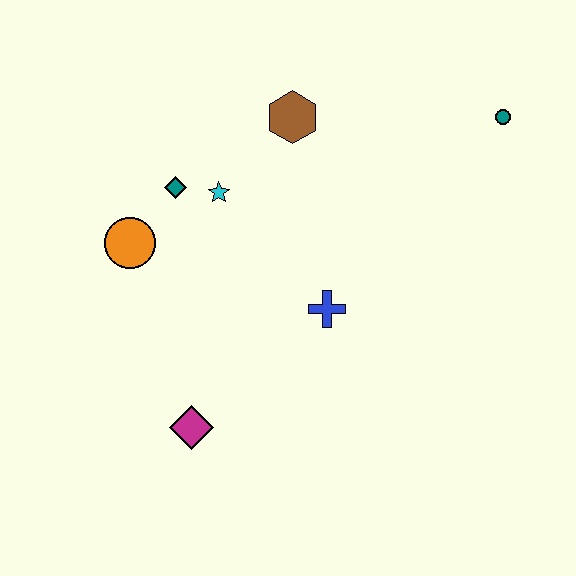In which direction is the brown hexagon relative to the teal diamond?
The brown hexagon is to the right of the teal diamond.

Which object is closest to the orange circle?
The teal diamond is closest to the orange circle.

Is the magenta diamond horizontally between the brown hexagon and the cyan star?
No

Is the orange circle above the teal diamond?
No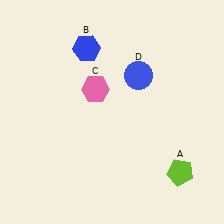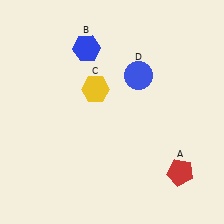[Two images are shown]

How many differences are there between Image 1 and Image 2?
There are 2 differences between the two images.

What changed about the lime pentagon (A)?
In Image 1, A is lime. In Image 2, it changed to red.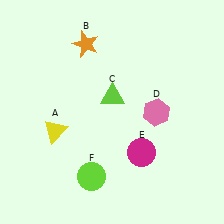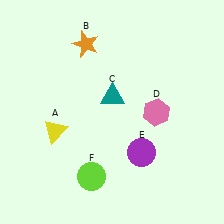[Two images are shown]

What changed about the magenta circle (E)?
In Image 1, E is magenta. In Image 2, it changed to purple.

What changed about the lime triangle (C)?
In Image 1, C is lime. In Image 2, it changed to teal.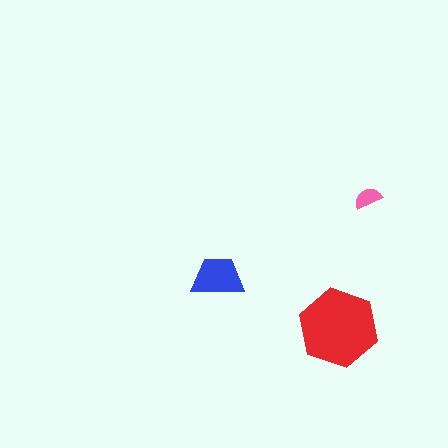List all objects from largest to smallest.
The red hexagon, the blue trapezoid, the pink semicircle.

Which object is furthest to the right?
The pink semicircle is rightmost.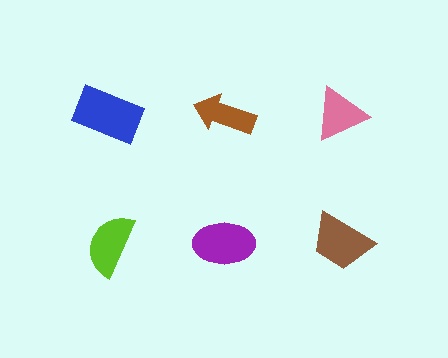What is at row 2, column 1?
A lime semicircle.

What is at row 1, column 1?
A blue rectangle.